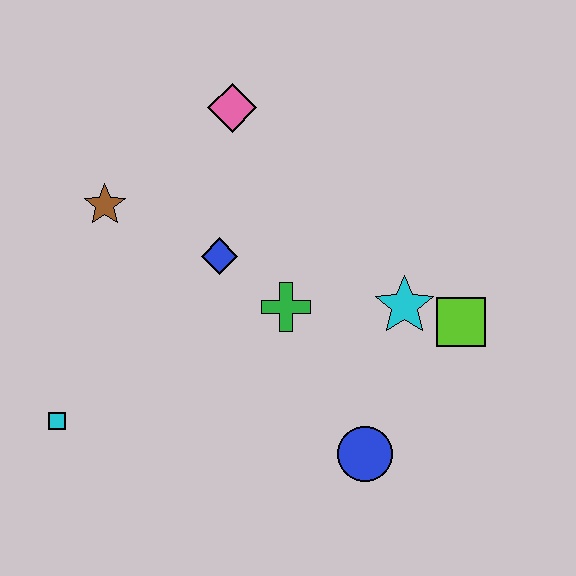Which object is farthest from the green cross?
The cyan square is farthest from the green cross.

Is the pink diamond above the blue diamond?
Yes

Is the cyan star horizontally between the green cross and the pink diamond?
No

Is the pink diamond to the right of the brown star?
Yes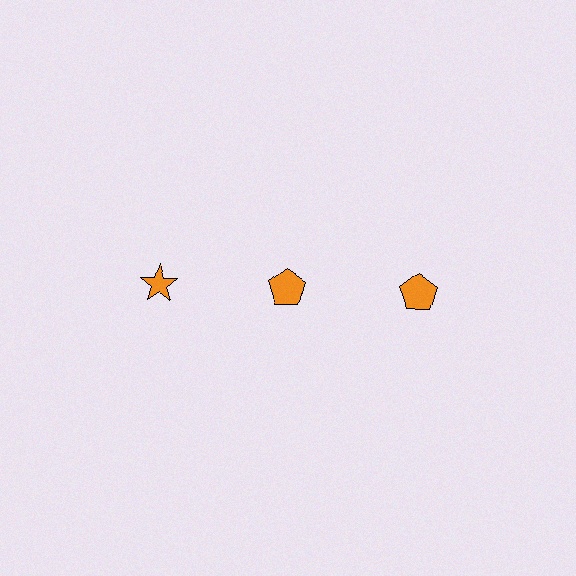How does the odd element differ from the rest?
It has a different shape: star instead of pentagon.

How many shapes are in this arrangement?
There are 3 shapes arranged in a grid pattern.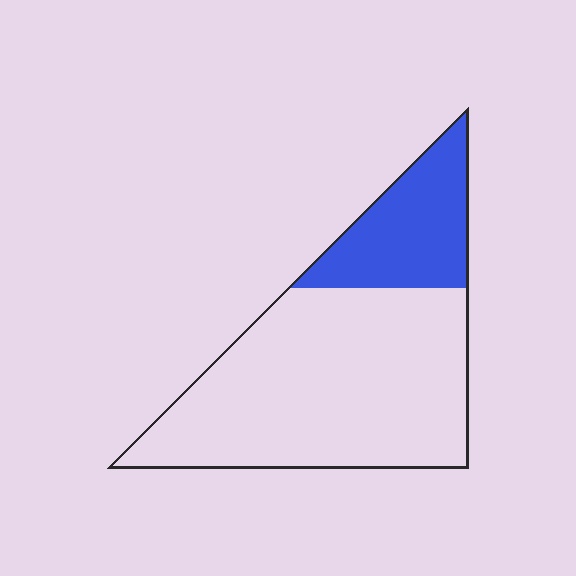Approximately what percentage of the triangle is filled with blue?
Approximately 25%.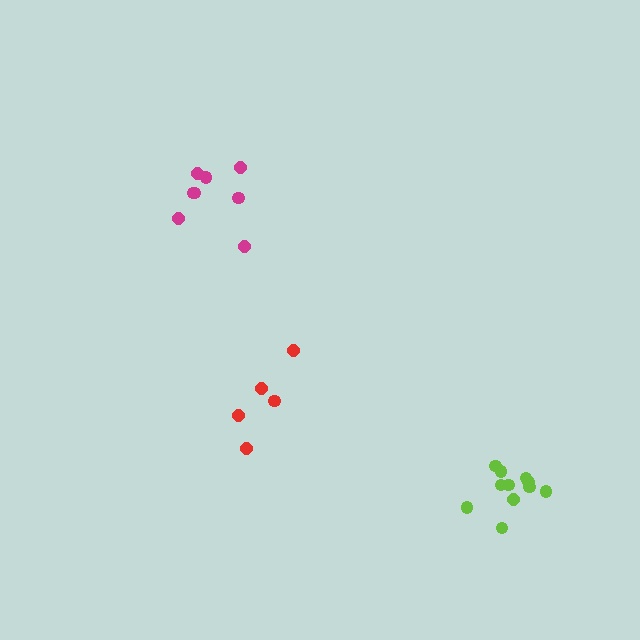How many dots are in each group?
Group 1: 5 dots, Group 2: 8 dots, Group 3: 11 dots (24 total).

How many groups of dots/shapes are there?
There are 3 groups.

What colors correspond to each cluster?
The clusters are colored: red, magenta, lime.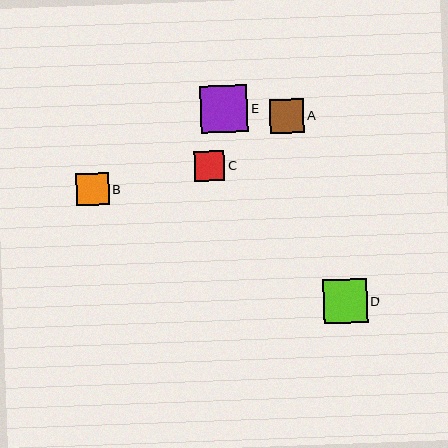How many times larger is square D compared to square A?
Square D is approximately 1.3 times the size of square A.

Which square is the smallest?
Square C is the smallest with a size of approximately 30 pixels.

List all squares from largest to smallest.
From largest to smallest: E, D, A, B, C.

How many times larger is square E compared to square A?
Square E is approximately 1.4 times the size of square A.